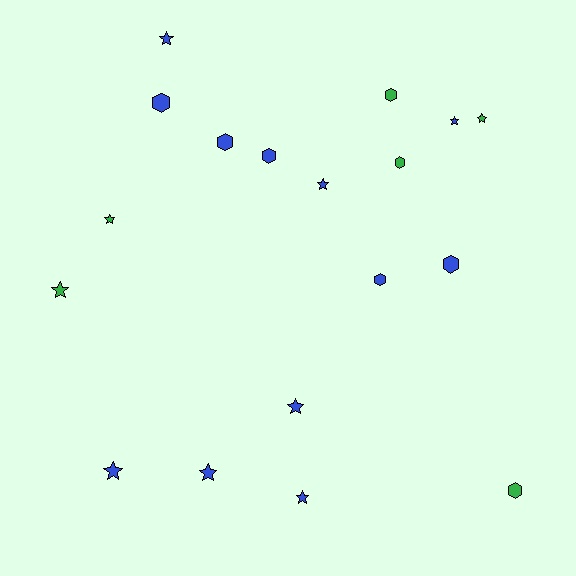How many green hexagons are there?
There are 3 green hexagons.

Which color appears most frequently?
Blue, with 12 objects.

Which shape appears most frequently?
Star, with 10 objects.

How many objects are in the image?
There are 18 objects.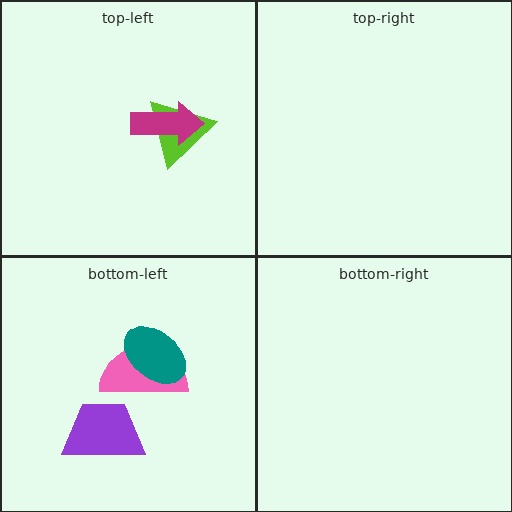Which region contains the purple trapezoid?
The bottom-left region.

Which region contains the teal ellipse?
The bottom-left region.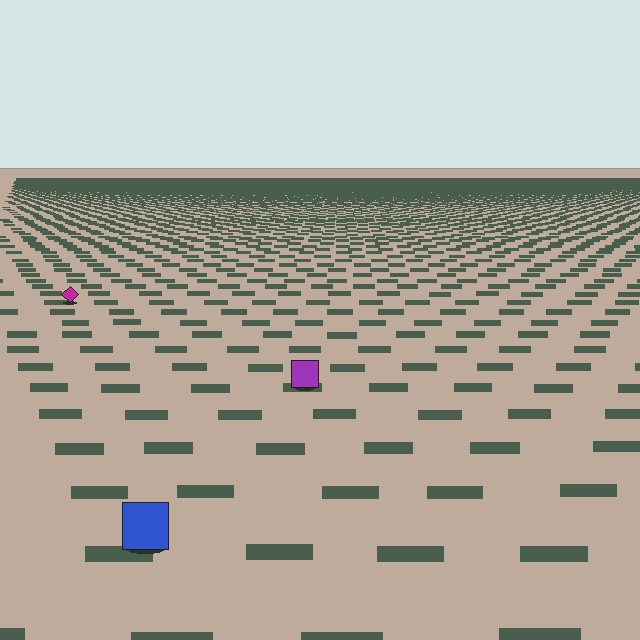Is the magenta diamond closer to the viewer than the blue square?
No. The blue square is closer — you can tell from the texture gradient: the ground texture is coarser near it.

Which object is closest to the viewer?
The blue square is closest. The texture marks near it are larger and more spread out.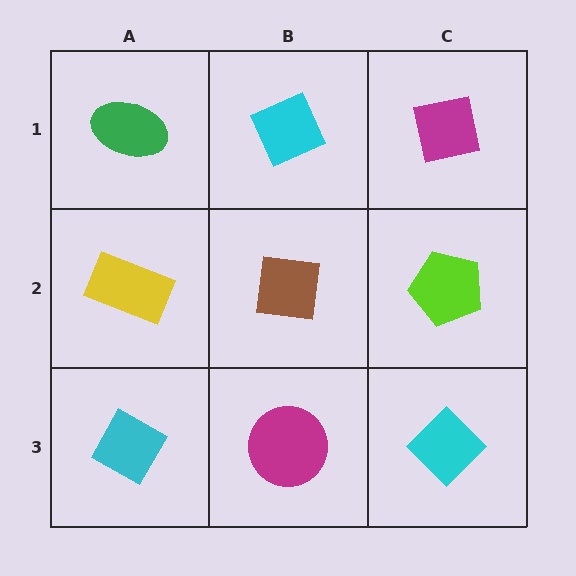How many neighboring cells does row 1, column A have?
2.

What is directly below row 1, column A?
A yellow rectangle.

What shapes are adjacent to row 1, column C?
A lime pentagon (row 2, column C), a cyan diamond (row 1, column B).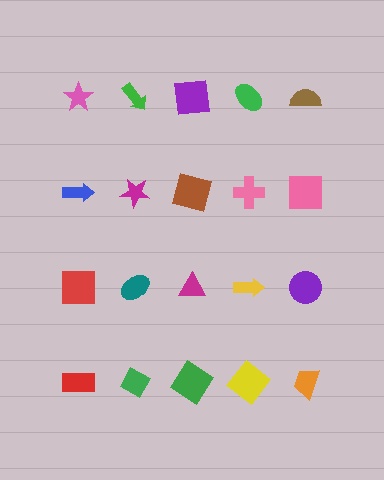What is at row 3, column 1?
A red square.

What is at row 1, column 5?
A brown semicircle.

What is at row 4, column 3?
A green diamond.